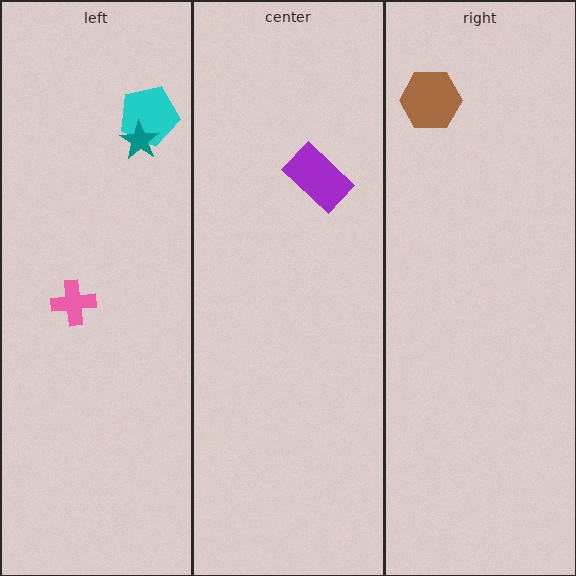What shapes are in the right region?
The brown hexagon.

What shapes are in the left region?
The cyan pentagon, the teal star, the pink cross.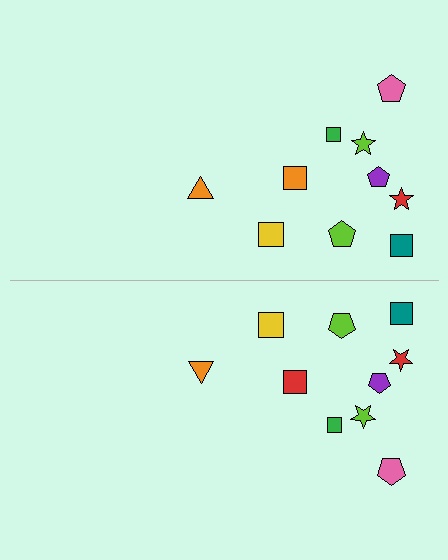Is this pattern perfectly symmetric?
No, the pattern is not perfectly symmetric. The red square on the bottom side breaks the symmetry — its mirror counterpart is orange.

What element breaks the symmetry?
The red square on the bottom side breaks the symmetry — its mirror counterpart is orange.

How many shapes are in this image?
There are 20 shapes in this image.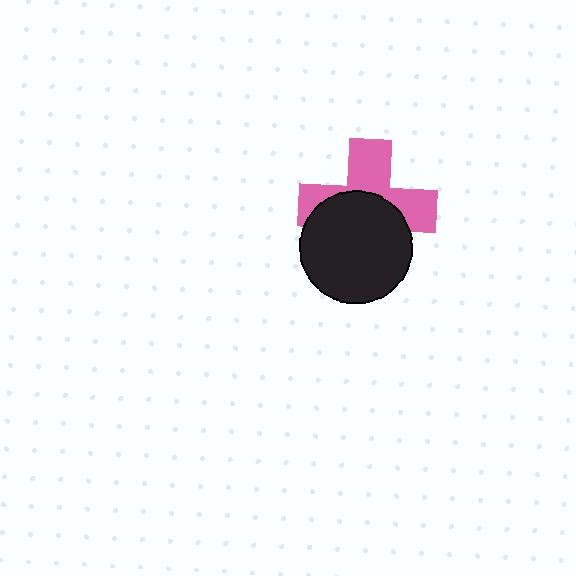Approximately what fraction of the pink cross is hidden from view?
Roughly 51% of the pink cross is hidden behind the black circle.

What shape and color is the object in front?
The object in front is a black circle.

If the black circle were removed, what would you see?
You would see the complete pink cross.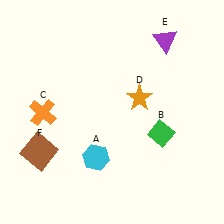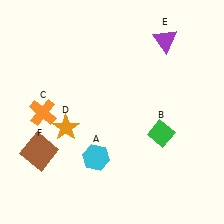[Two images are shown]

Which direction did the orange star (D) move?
The orange star (D) moved left.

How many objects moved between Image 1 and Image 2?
1 object moved between the two images.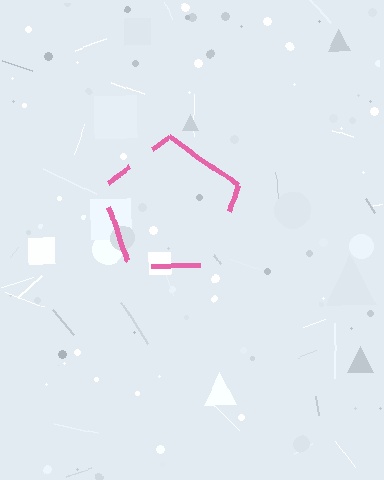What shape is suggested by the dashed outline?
The dashed outline suggests a pentagon.